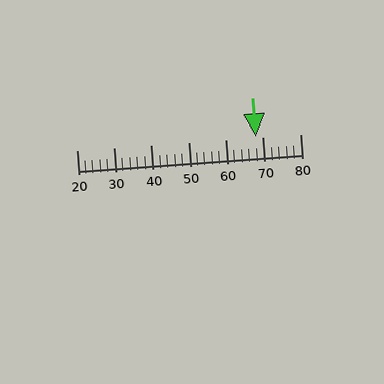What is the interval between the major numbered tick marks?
The major tick marks are spaced 10 units apart.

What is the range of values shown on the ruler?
The ruler shows values from 20 to 80.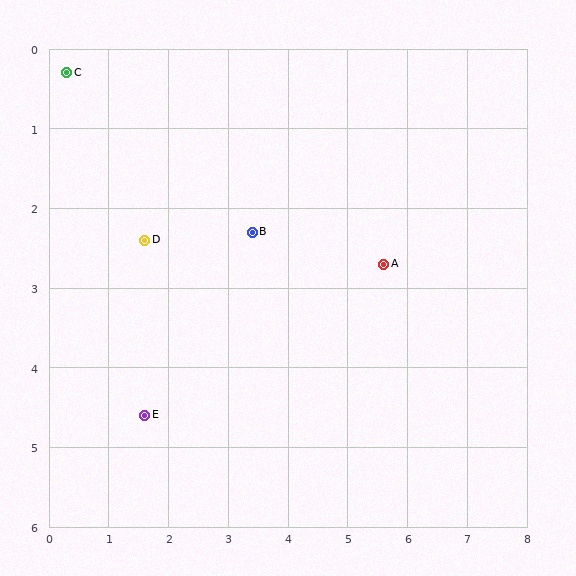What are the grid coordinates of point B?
Point B is at approximately (3.4, 2.3).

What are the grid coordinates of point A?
Point A is at approximately (5.6, 2.7).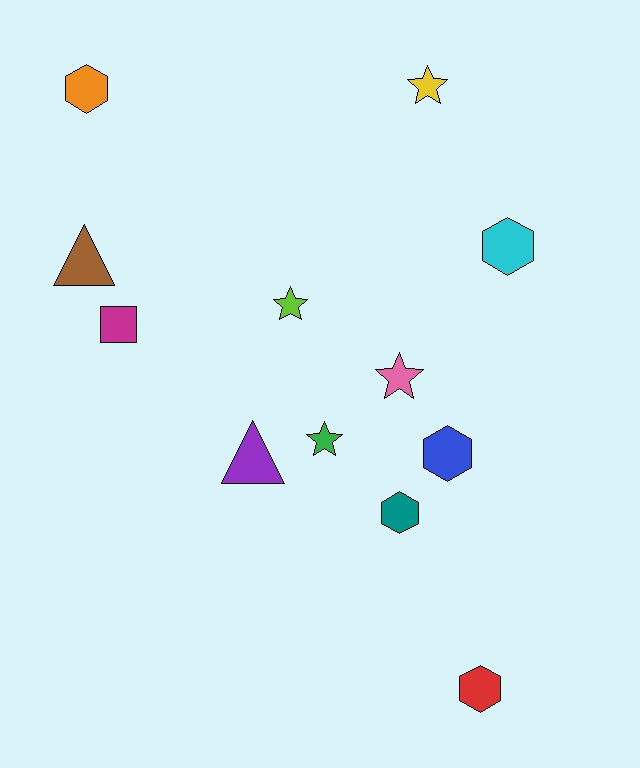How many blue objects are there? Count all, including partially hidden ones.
There is 1 blue object.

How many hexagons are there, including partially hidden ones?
There are 5 hexagons.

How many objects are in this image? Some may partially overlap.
There are 12 objects.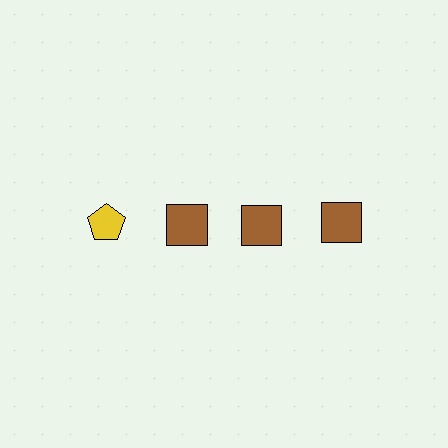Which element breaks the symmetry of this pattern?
The yellow pentagon in the top row, leftmost column breaks the symmetry. All other shapes are brown squares.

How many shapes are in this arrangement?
There are 4 shapes arranged in a grid pattern.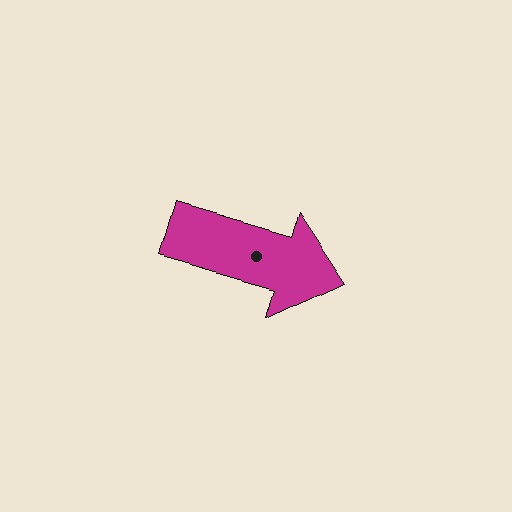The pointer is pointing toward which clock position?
Roughly 4 o'clock.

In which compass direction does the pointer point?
East.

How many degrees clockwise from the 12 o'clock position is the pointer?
Approximately 106 degrees.